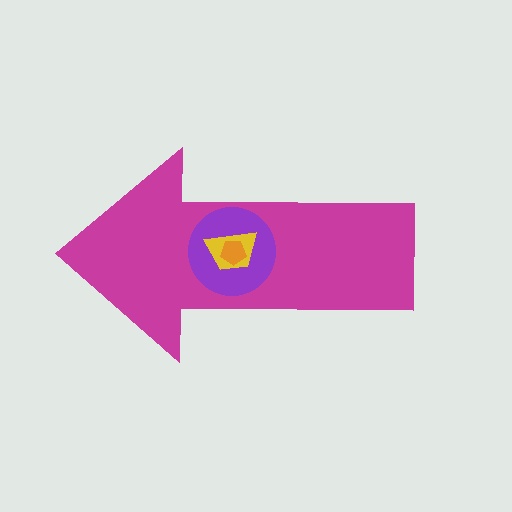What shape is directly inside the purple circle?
The yellow trapezoid.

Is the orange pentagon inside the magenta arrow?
Yes.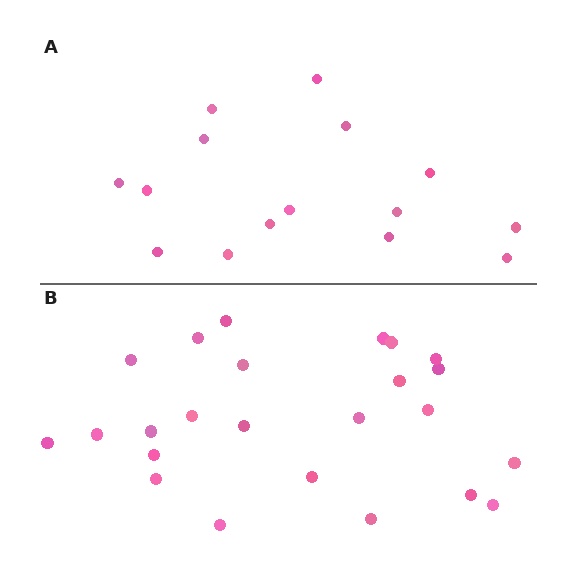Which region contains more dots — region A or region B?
Region B (the bottom region) has more dots.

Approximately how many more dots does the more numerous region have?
Region B has roughly 8 or so more dots than region A.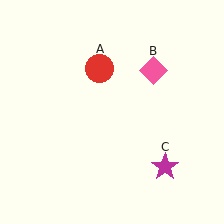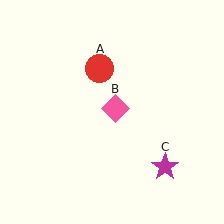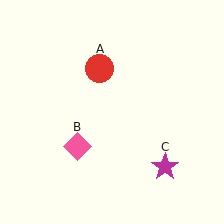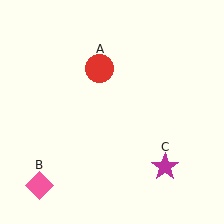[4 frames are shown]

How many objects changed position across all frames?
1 object changed position: pink diamond (object B).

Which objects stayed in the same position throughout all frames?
Red circle (object A) and magenta star (object C) remained stationary.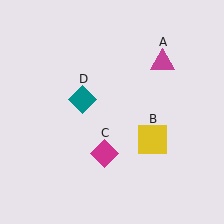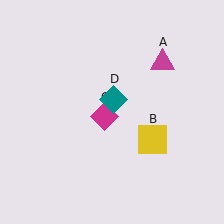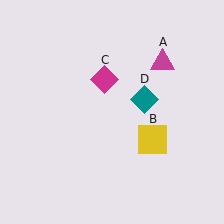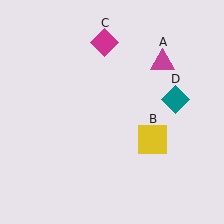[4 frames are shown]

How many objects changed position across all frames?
2 objects changed position: magenta diamond (object C), teal diamond (object D).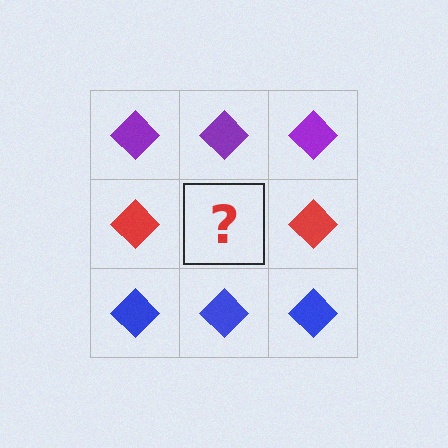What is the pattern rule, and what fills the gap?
The rule is that each row has a consistent color. The gap should be filled with a red diamond.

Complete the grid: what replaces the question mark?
The question mark should be replaced with a red diamond.